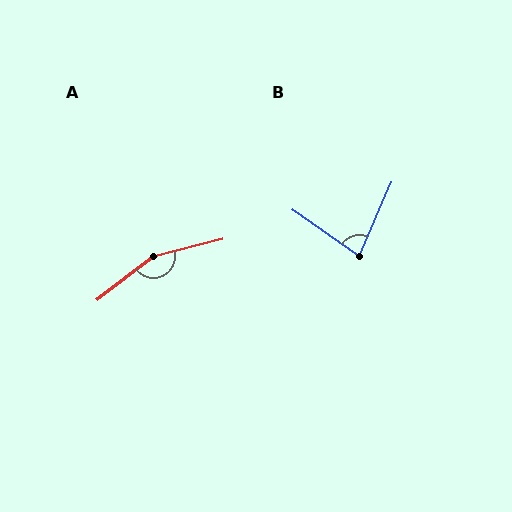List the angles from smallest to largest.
B (78°), A (156°).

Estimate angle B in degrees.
Approximately 78 degrees.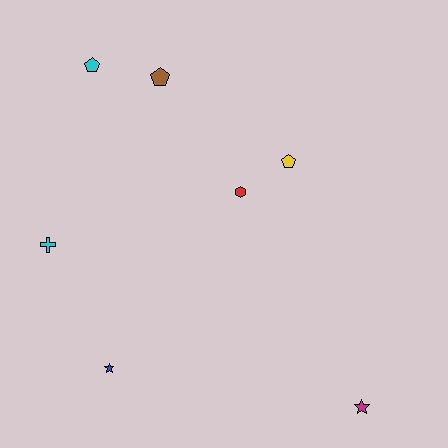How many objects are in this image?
There are 7 objects.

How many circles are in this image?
There are no circles.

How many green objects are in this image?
There are no green objects.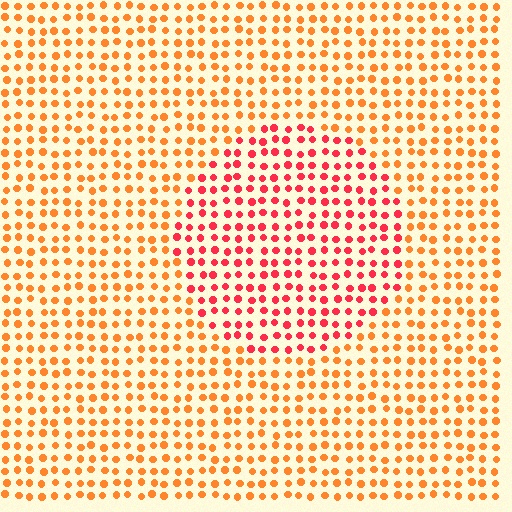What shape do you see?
I see a circle.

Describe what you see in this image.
The image is filled with small orange elements in a uniform arrangement. A circle-shaped region is visible where the elements are tinted to a slightly different hue, forming a subtle color boundary.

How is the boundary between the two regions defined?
The boundary is defined purely by a slight shift in hue (about 35 degrees). Spacing, size, and orientation are identical on both sides.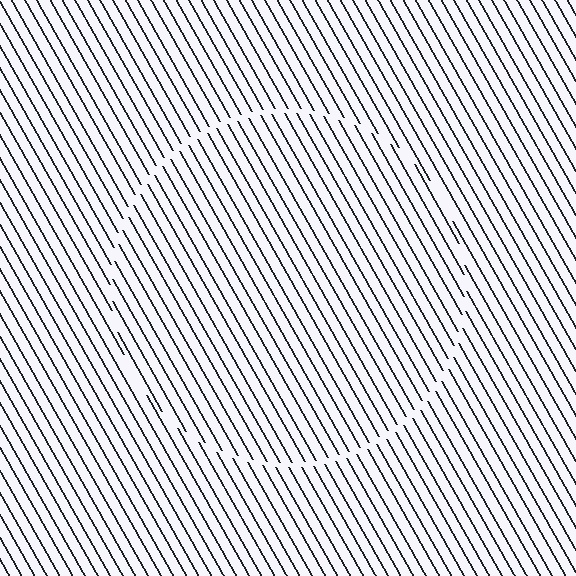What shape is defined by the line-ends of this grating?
An illusory circle. The interior of the shape contains the same grating, shifted by half a period — the contour is defined by the phase discontinuity where line-ends from the inner and outer gratings abut.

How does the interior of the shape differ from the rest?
The interior of the shape contains the same grating, shifted by half a period — the contour is defined by the phase discontinuity where line-ends from the inner and outer gratings abut.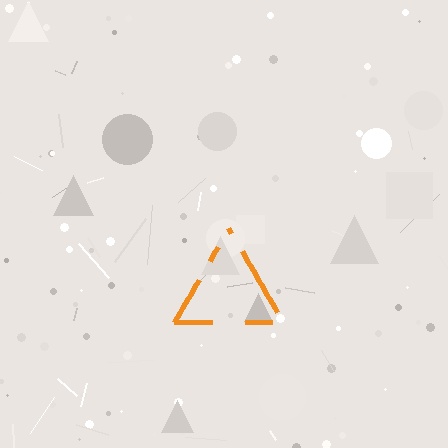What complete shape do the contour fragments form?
The contour fragments form a triangle.